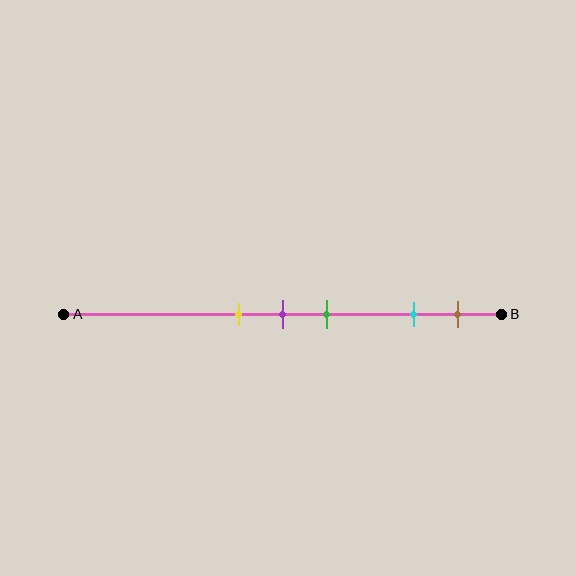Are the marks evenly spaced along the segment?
No, the marks are not evenly spaced.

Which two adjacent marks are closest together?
The yellow and purple marks are the closest adjacent pair.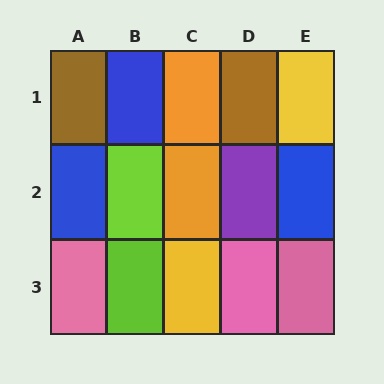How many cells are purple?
1 cell is purple.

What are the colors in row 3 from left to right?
Pink, lime, yellow, pink, pink.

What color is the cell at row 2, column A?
Blue.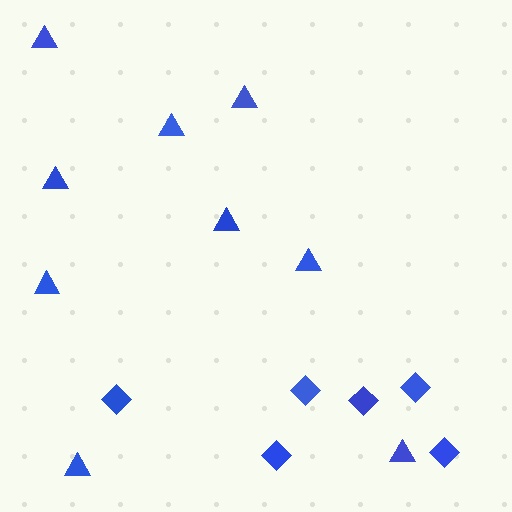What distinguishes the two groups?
There are 2 groups: one group of triangles (9) and one group of diamonds (6).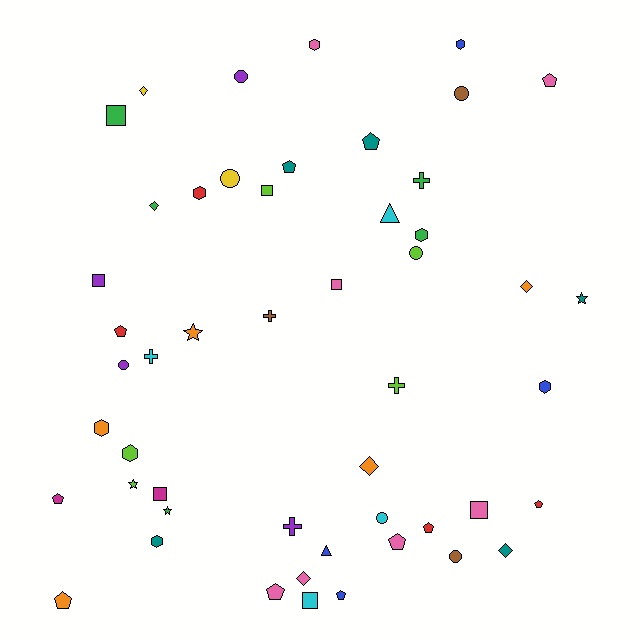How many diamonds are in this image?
There are 6 diamonds.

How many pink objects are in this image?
There are 7 pink objects.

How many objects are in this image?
There are 50 objects.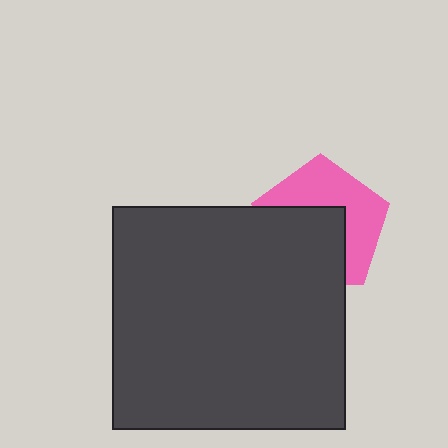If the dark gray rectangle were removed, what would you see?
You would see the complete pink pentagon.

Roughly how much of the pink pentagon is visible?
About half of it is visible (roughly 49%).